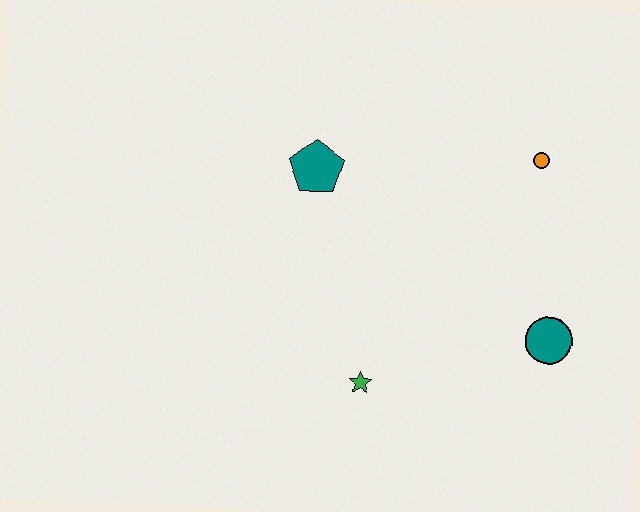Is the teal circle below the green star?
No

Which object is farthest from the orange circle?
The green star is farthest from the orange circle.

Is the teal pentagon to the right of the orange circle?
No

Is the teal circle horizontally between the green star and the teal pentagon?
No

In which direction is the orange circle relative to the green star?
The orange circle is above the green star.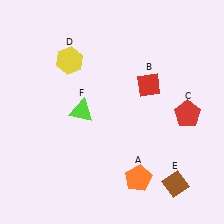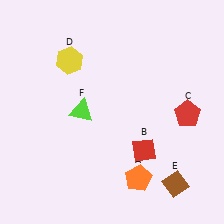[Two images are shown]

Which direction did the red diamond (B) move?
The red diamond (B) moved down.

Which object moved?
The red diamond (B) moved down.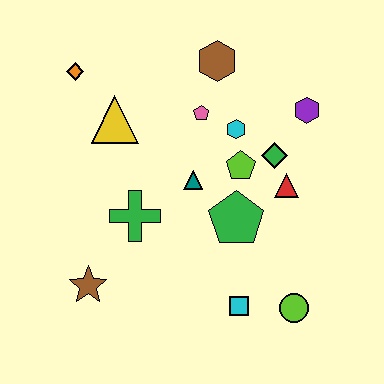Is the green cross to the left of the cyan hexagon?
Yes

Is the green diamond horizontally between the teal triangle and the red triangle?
Yes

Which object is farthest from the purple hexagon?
The brown star is farthest from the purple hexagon.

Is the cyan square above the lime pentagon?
No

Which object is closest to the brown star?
The green cross is closest to the brown star.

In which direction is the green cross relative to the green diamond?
The green cross is to the left of the green diamond.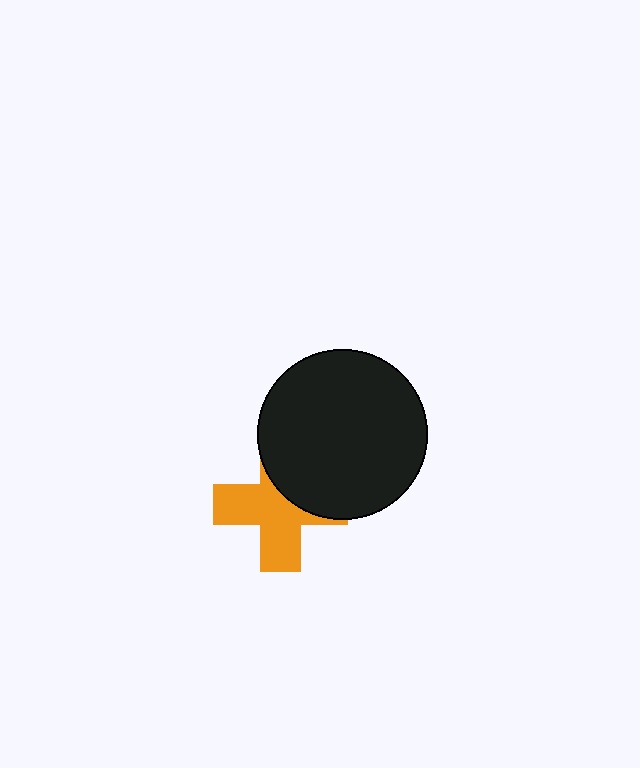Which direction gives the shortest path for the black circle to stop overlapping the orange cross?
Moving toward the upper-right gives the shortest separation.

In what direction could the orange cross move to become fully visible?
The orange cross could move toward the lower-left. That would shift it out from behind the black circle entirely.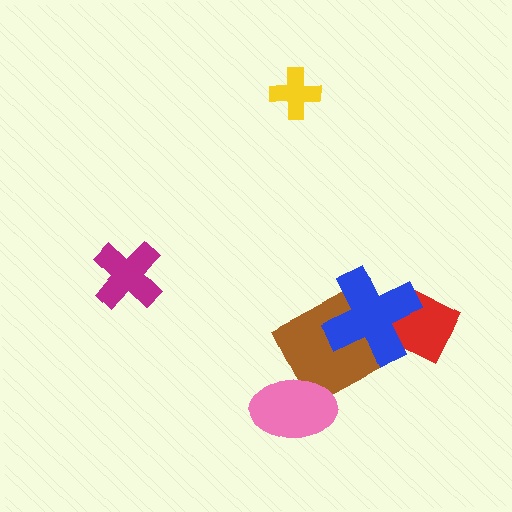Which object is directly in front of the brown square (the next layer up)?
The blue cross is directly in front of the brown square.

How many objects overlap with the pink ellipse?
1 object overlaps with the pink ellipse.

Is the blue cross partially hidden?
No, no other shape covers it.